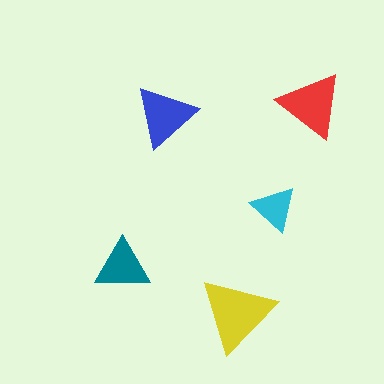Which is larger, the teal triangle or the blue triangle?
The blue one.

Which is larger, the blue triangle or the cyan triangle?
The blue one.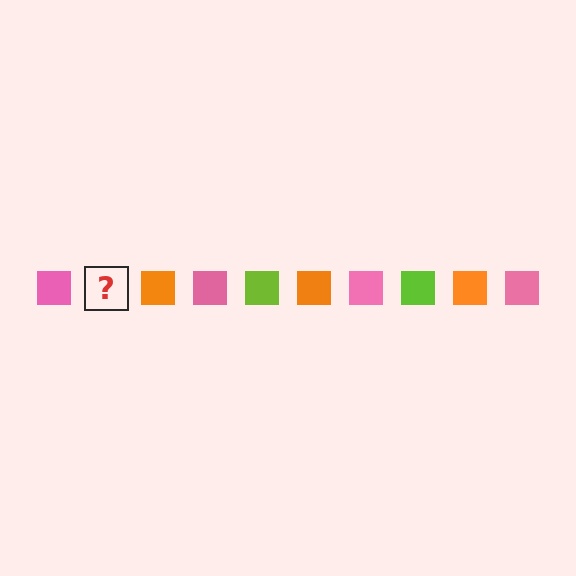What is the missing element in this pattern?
The missing element is a lime square.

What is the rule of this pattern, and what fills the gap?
The rule is that the pattern cycles through pink, lime, orange squares. The gap should be filled with a lime square.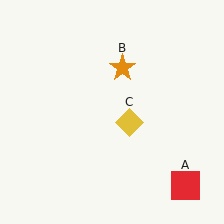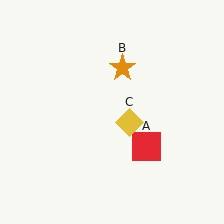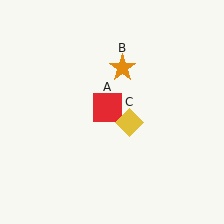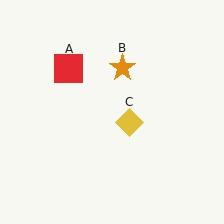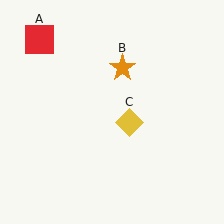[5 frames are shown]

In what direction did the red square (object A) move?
The red square (object A) moved up and to the left.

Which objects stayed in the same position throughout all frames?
Orange star (object B) and yellow diamond (object C) remained stationary.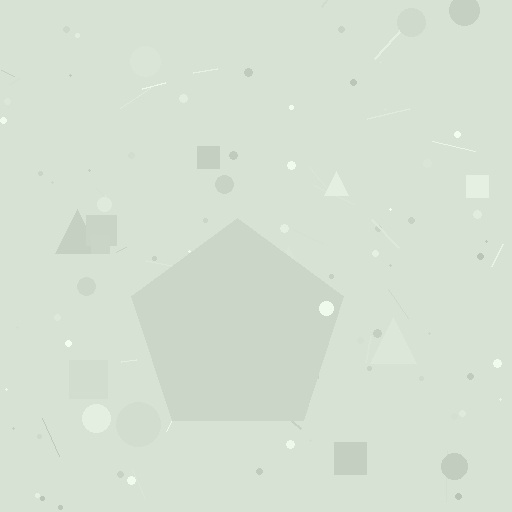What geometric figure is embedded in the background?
A pentagon is embedded in the background.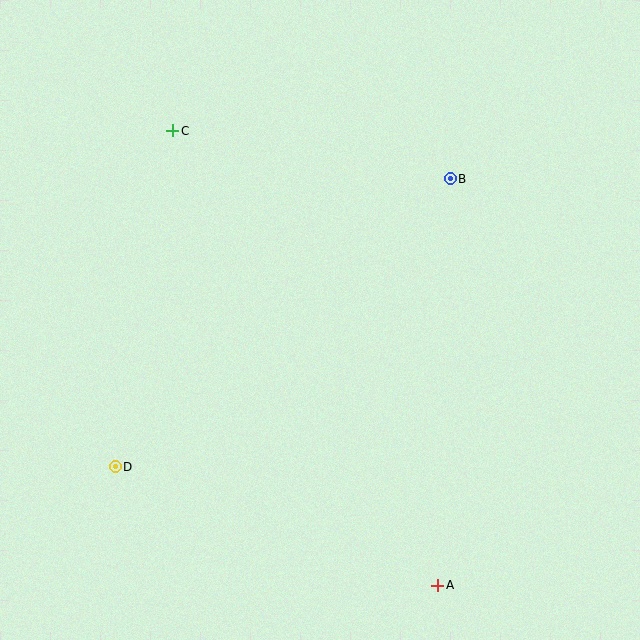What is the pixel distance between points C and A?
The distance between C and A is 526 pixels.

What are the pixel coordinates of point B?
Point B is at (450, 179).